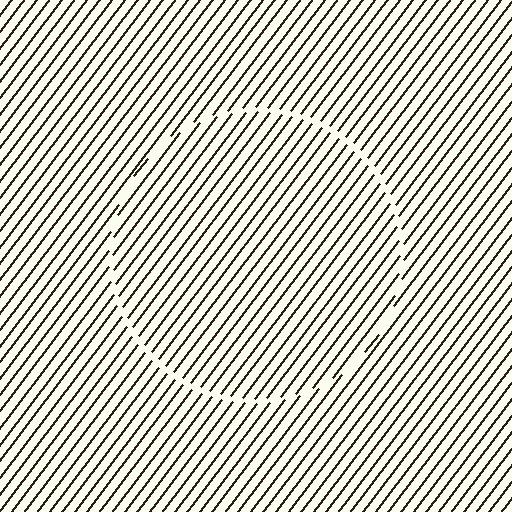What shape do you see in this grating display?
An illusory circle. The interior of the shape contains the same grating, shifted by half a period — the contour is defined by the phase discontinuity where line-ends from the inner and outer gratings abut.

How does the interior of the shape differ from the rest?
The interior of the shape contains the same grating, shifted by half a period — the contour is defined by the phase discontinuity where line-ends from the inner and outer gratings abut.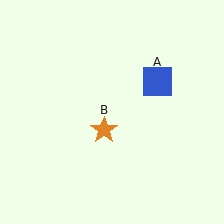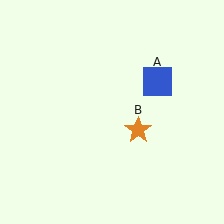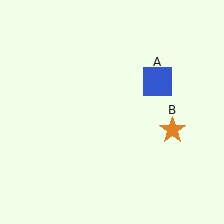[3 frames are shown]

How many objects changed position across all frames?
1 object changed position: orange star (object B).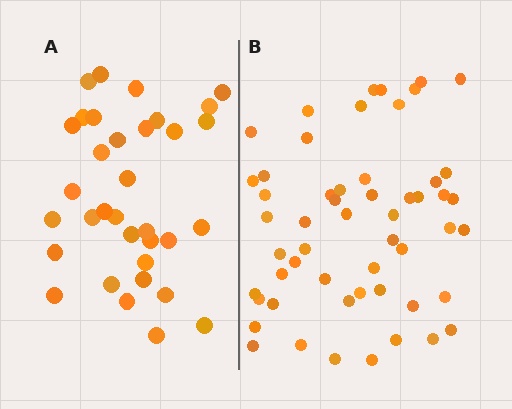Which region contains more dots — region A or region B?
Region B (the right region) has more dots.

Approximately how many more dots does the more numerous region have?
Region B has approximately 20 more dots than region A.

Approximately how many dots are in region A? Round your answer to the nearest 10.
About 30 dots. (The exact count is 34, which rounds to 30.)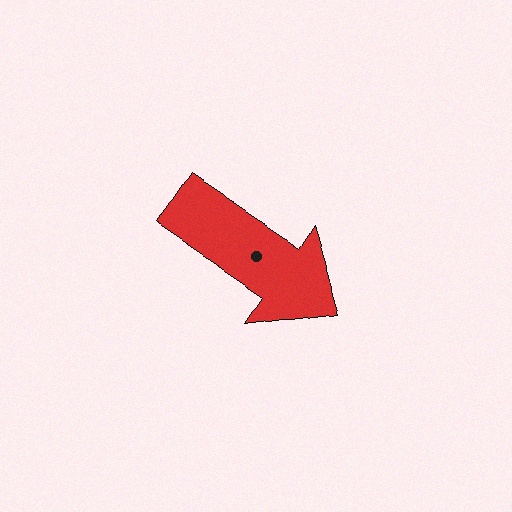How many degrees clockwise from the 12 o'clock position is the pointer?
Approximately 123 degrees.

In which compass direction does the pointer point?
Southeast.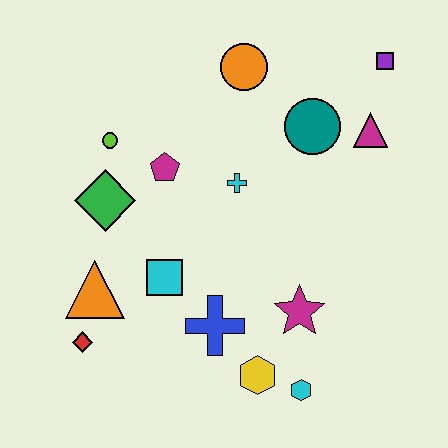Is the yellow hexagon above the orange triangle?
No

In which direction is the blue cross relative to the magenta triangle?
The blue cross is below the magenta triangle.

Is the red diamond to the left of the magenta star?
Yes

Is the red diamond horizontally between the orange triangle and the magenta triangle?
No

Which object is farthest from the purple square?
The red diamond is farthest from the purple square.